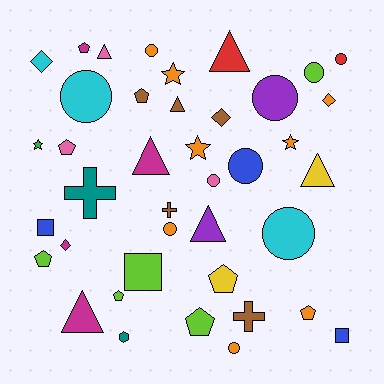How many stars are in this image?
There are 4 stars.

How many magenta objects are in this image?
There are 4 magenta objects.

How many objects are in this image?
There are 40 objects.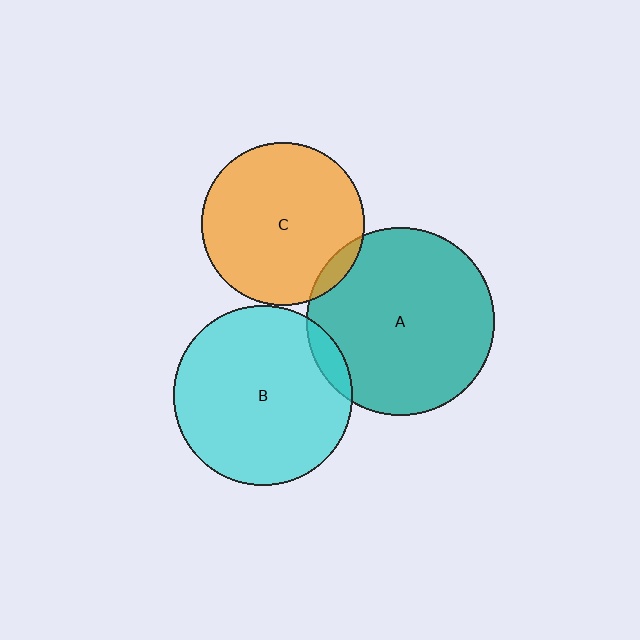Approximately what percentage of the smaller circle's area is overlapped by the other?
Approximately 5%.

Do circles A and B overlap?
Yes.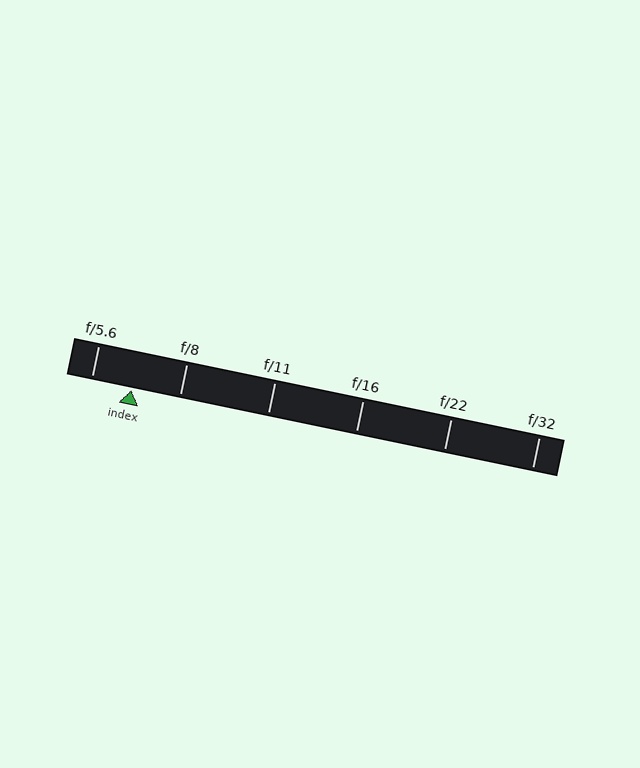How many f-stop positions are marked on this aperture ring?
There are 6 f-stop positions marked.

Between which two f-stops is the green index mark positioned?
The index mark is between f/5.6 and f/8.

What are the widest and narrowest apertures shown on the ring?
The widest aperture shown is f/5.6 and the narrowest is f/32.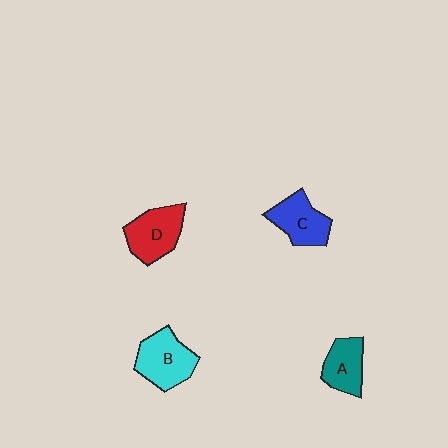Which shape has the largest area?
Shape B (cyan).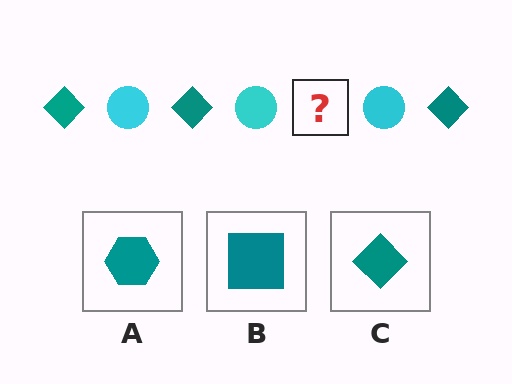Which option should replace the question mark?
Option C.